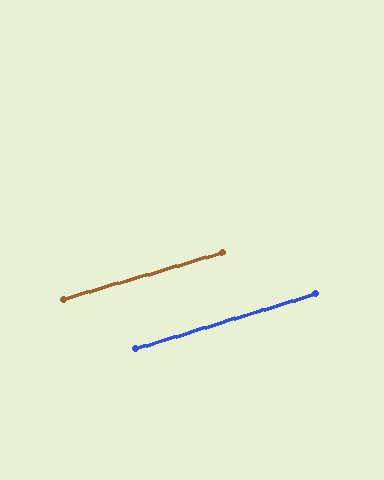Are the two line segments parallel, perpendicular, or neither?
Parallel — their directions differ by only 0.8°.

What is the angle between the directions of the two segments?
Approximately 1 degree.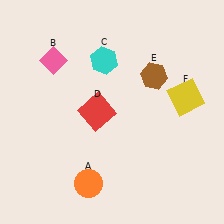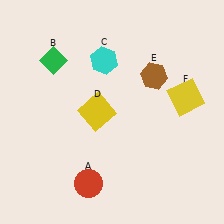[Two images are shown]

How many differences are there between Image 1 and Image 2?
There are 3 differences between the two images.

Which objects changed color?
A changed from orange to red. B changed from pink to green. D changed from red to yellow.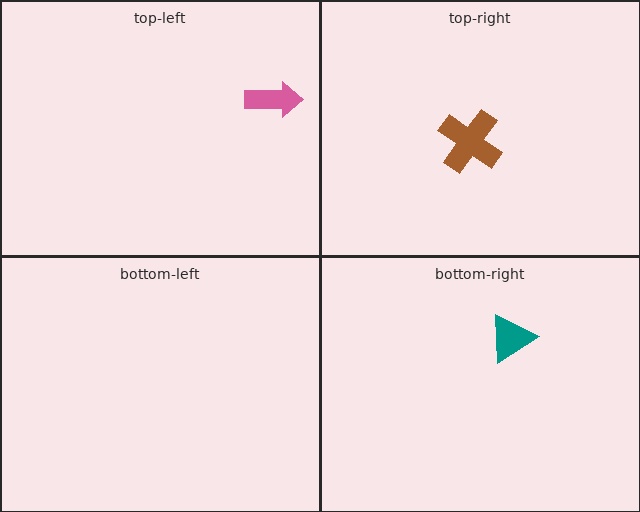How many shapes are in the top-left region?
1.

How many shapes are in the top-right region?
1.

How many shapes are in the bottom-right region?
1.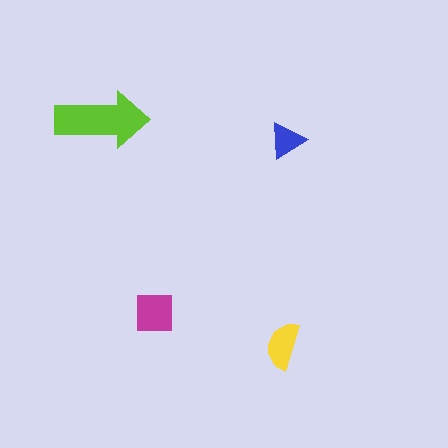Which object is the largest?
The lime arrow.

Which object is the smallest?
The blue triangle.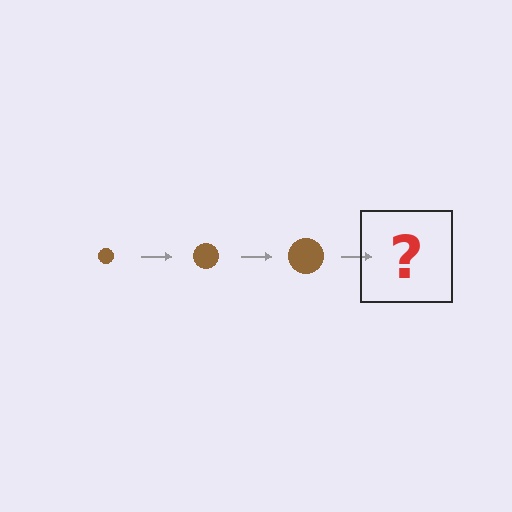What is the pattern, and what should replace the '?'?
The pattern is that the circle gets progressively larger each step. The '?' should be a brown circle, larger than the previous one.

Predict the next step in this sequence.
The next step is a brown circle, larger than the previous one.